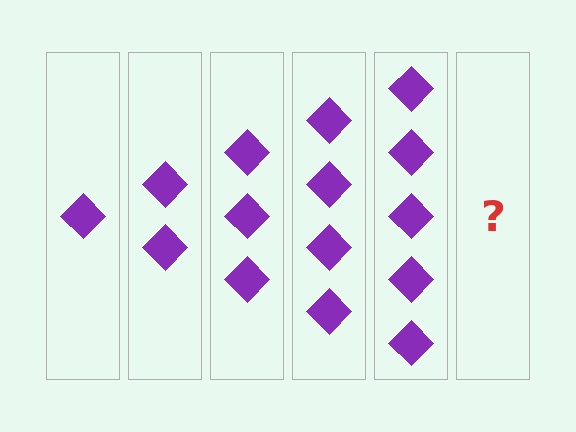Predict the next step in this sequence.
The next step is 6 diamonds.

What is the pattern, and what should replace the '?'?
The pattern is that each step adds one more diamond. The '?' should be 6 diamonds.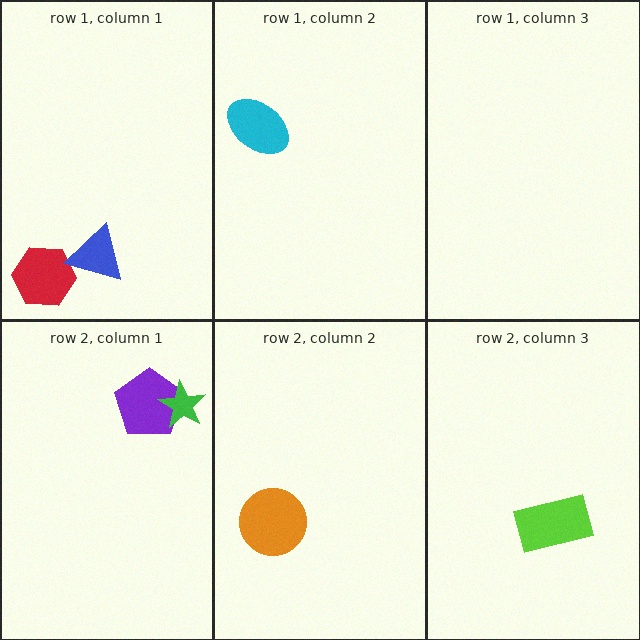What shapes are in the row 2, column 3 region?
The lime rectangle.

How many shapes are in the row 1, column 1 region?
2.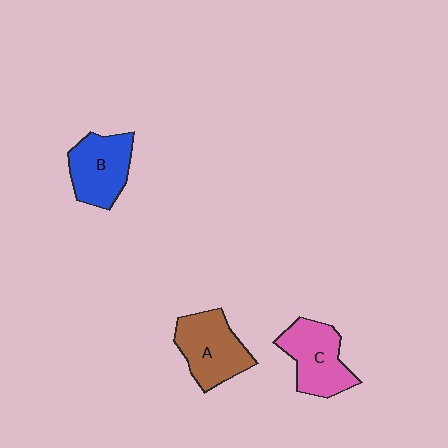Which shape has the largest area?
Shape A (brown).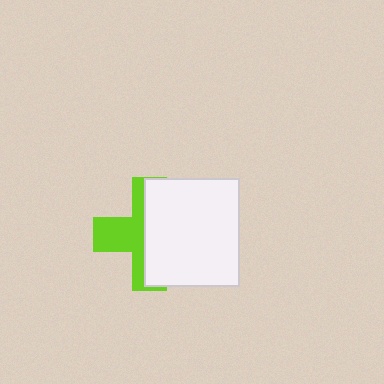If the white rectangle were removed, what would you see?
You would see the complete lime cross.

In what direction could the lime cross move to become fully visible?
The lime cross could move left. That would shift it out from behind the white rectangle entirely.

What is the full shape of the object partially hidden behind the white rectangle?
The partially hidden object is a lime cross.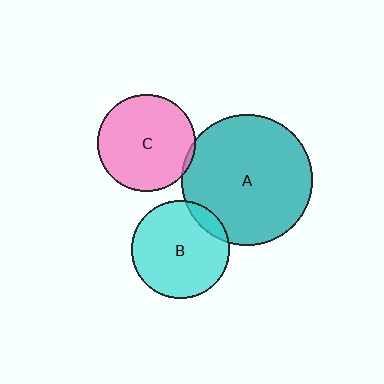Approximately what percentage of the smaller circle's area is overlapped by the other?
Approximately 5%.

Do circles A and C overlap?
Yes.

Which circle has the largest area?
Circle A (teal).